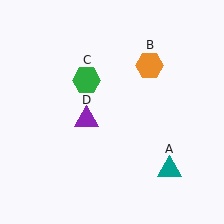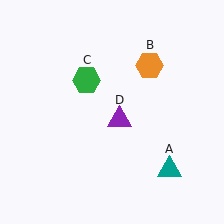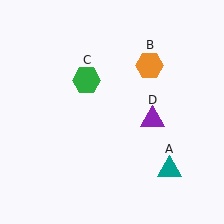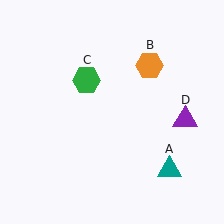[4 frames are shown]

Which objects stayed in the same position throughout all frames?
Teal triangle (object A) and orange hexagon (object B) and green hexagon (object C) remained stationary.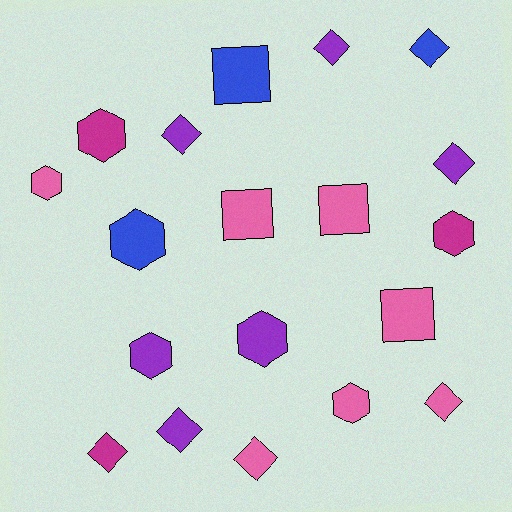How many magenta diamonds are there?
There is 1 magenta diamond.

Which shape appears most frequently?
Diamond, with 8 objects.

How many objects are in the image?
There are 19 objects.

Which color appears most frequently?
Pink, with 7 objects.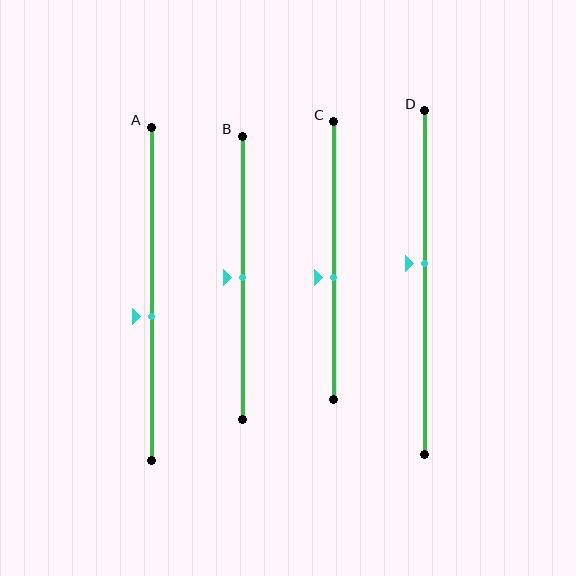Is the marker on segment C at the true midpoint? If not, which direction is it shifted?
No, the marker on segment C is shifted downward by about 6% of the segment length.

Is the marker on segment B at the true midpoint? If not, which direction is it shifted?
Yes, the marker on segment B is at the true midpoint.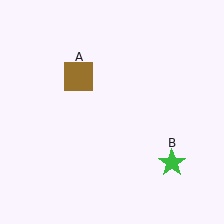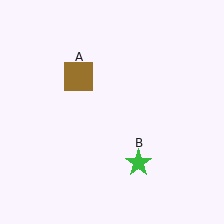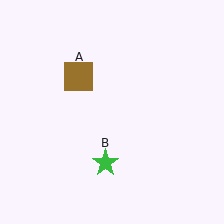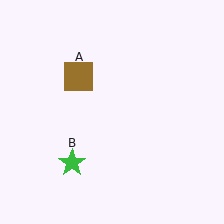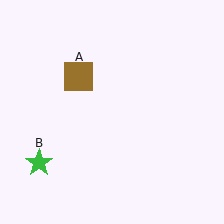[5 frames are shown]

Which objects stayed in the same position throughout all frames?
Brown square (object A) remained stationary.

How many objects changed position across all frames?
1 object changed position: green star (object B).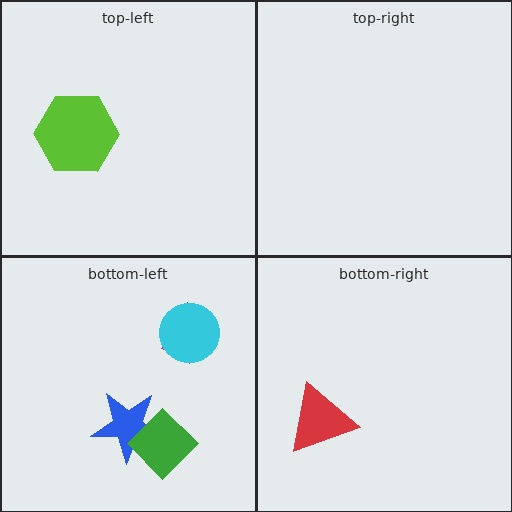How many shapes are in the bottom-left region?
4.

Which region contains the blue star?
The bottom-left region.